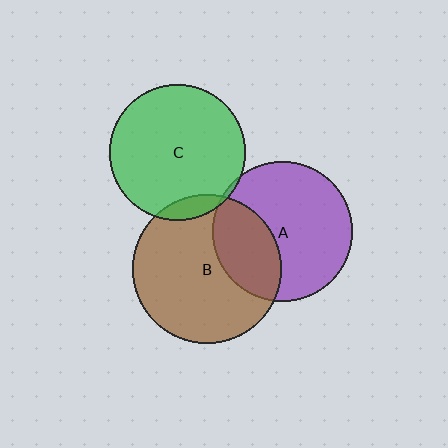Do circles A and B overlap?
Yes.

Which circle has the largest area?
Circle B (brown).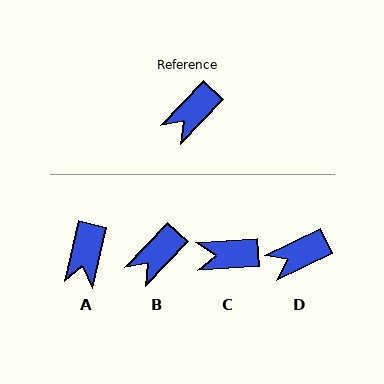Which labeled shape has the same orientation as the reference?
B.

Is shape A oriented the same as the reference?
No, it is off by about 31 degrees.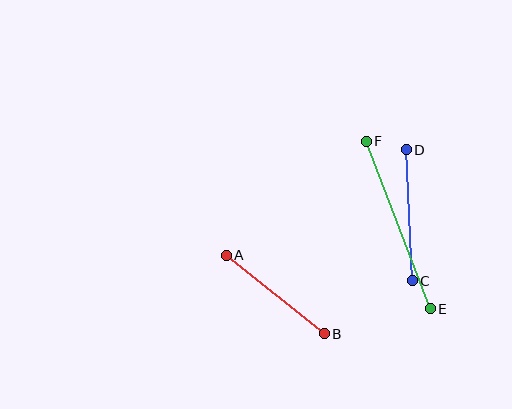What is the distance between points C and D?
The distance is approximately 131 pixels.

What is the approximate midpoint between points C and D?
The midpoint is at approximately (409, 215) pixels.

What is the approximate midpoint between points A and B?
The midpoint is at approximately (275, 294) pixels.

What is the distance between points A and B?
The distance is approximately 126 pixels.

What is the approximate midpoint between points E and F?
The midpoint is at approximately (398, 225) pixels.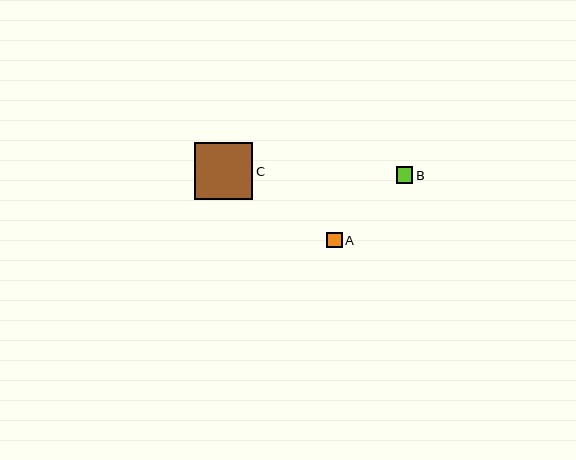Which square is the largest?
Square C is the largest with a size of approximately 58 pixels.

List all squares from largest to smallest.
From largest to smallest: C, B, A.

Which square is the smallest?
Square A is the smallest with a size of approximately 16 pixels.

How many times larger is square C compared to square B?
Square C is approximately 3.5 times the size of square B.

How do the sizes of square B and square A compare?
Square B and square A are approximately the same size.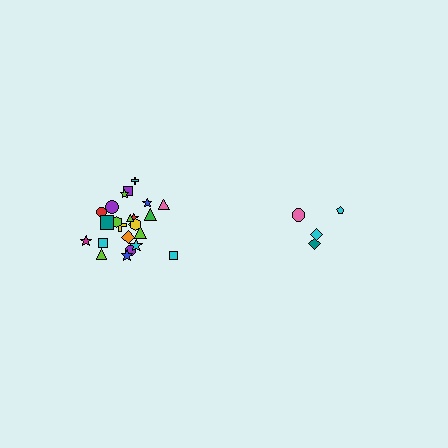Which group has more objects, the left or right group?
The left group.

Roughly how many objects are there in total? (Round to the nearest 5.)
Roughly 30 objects in total.